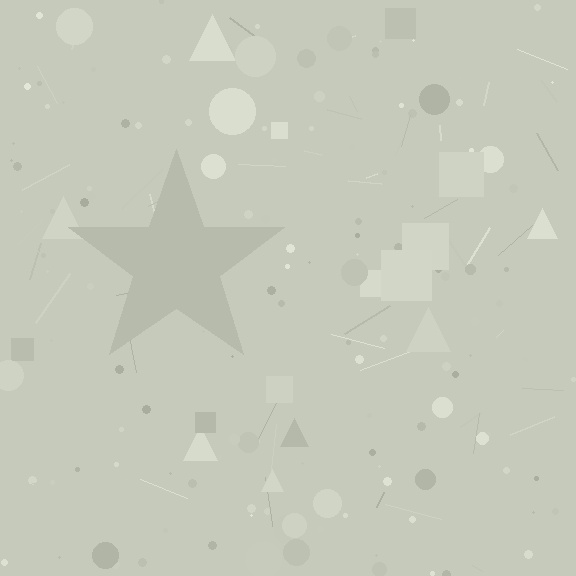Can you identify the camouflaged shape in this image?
The camouflaged shape is a star.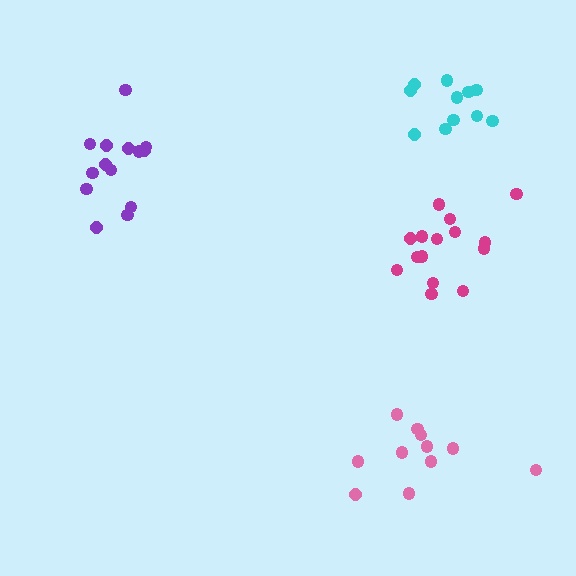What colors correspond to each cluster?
The clusters are colored: cyan, magenta, purple, pink.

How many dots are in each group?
Group 1: 11 dots, Group 2: 15 dots, Group 3: 14 dots, Group 4: 11 dots (51 total).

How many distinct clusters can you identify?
There are 4 distinct clusters.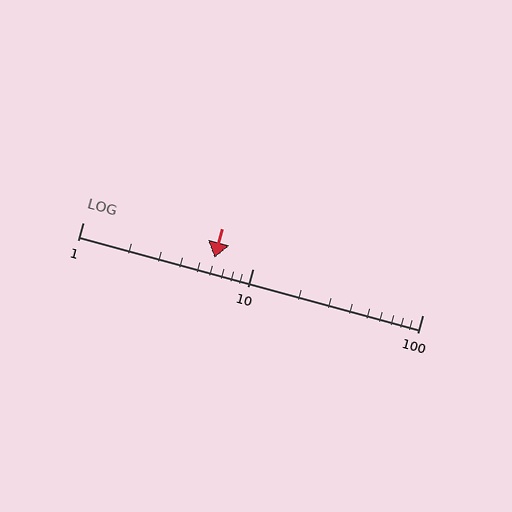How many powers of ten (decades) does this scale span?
The scale spans 2 decades, from 1 to 100.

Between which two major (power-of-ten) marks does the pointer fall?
The pointer is between 1 and 10.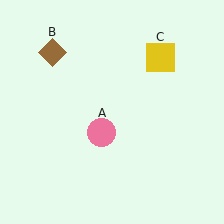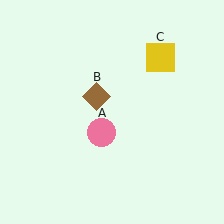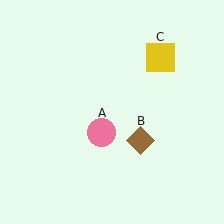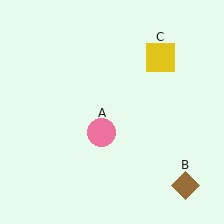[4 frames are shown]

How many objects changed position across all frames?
1 object changed position: brown diamond (object B).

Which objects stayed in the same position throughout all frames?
Pink circle (object A) and yellow square (object C) remained stationary.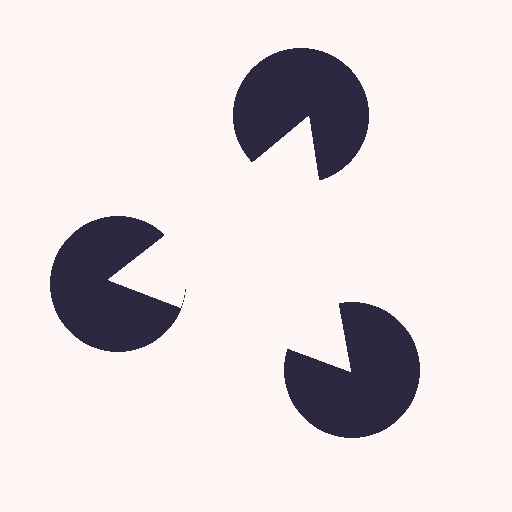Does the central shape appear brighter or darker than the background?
It typically appears slightly brighter than the background, even though no actual brightness change is drawn.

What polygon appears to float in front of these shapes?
An illusory triangle — its edges are inferred from the aligned wedge cuts in the pac-man discs, not physically drawn.